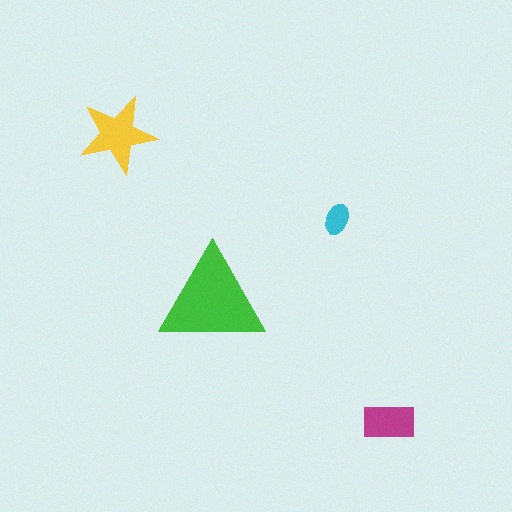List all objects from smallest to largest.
The cyan ellipse, the magenta rectangle, the yellow star, the green triangle.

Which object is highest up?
The yellow star is topmost.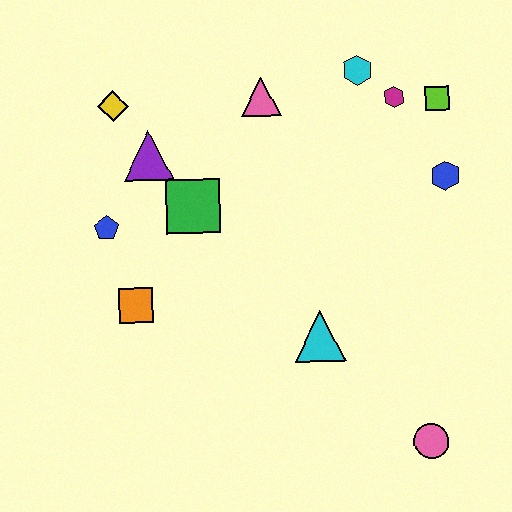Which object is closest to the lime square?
The magenta hexagon is closest to the lime square.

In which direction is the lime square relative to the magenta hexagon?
The lime square is to the right of the magenta hexagon.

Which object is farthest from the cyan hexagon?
The pink circle is farthest from the cyan hexagon.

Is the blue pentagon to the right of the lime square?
No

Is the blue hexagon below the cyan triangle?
No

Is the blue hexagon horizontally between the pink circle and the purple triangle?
No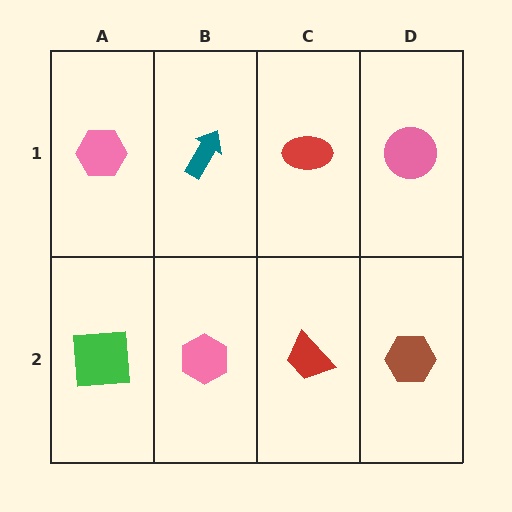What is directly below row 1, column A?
A green square.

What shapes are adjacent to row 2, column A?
A pink hexagon (row 1, column A), a pink hexagon (row 2, column B).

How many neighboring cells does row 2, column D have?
2.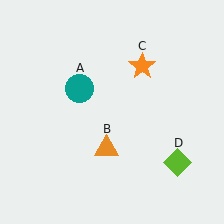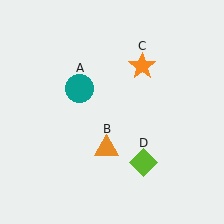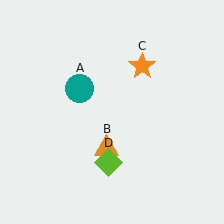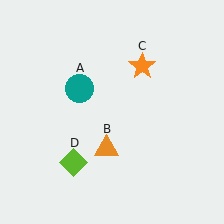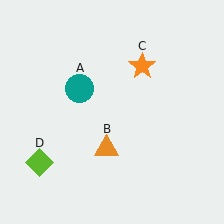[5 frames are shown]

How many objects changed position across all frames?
1 object changed position: lime diamond (object D).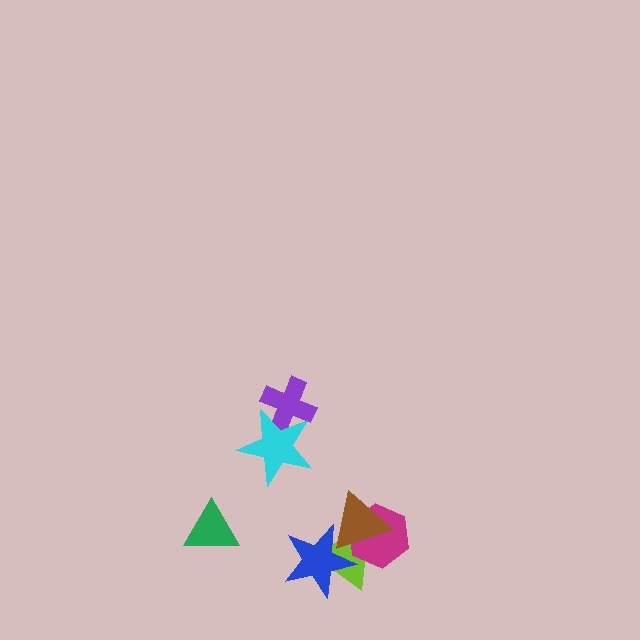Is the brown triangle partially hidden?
No, no other shape covers it.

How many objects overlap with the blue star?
2 objects overlap with the blue star.